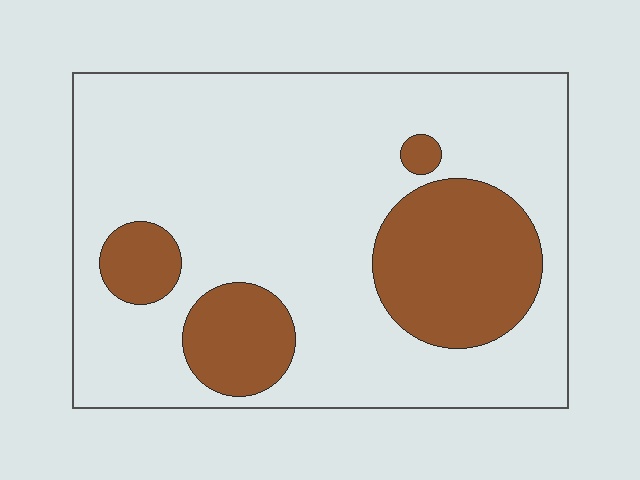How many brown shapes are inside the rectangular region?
4.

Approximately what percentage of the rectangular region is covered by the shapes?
Approximately 25%.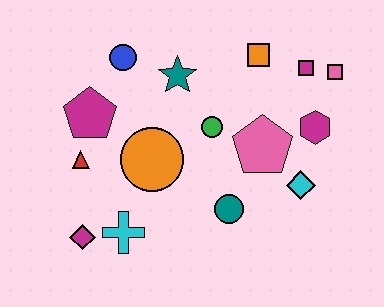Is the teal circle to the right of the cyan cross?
Yes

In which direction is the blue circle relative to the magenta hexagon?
The blue circle is to the left of the magenta hexagon.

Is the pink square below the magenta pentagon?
No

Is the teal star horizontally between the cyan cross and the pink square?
Yes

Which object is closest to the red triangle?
The magenta pentagon is closest to the red triangle.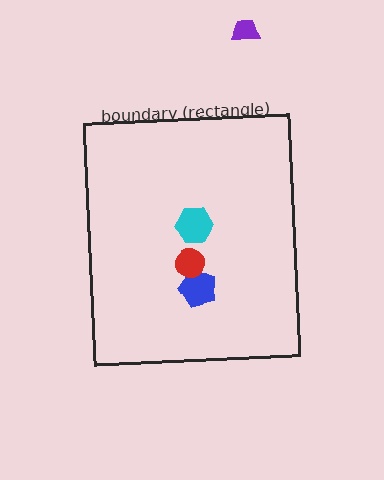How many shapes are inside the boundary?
3 inside, 1 outside.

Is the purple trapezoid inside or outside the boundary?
Outside.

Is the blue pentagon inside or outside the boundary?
Inside.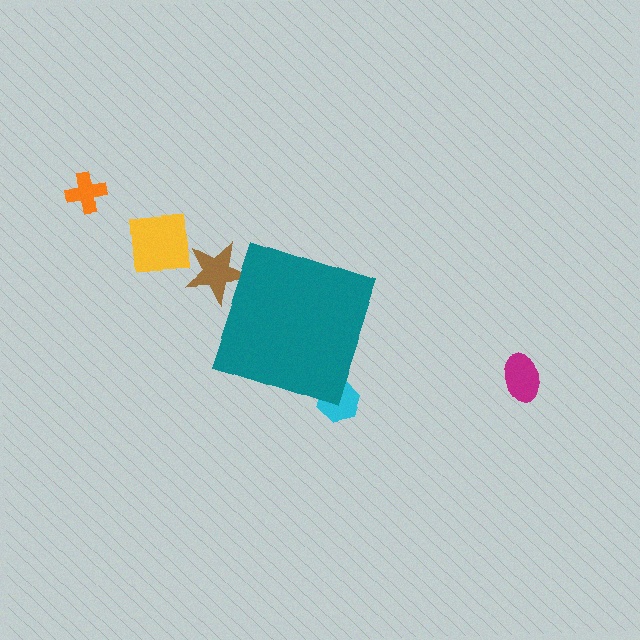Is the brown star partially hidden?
Yes, the brown star is partially hidden behind the teal diamond.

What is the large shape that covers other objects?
A teal diamond.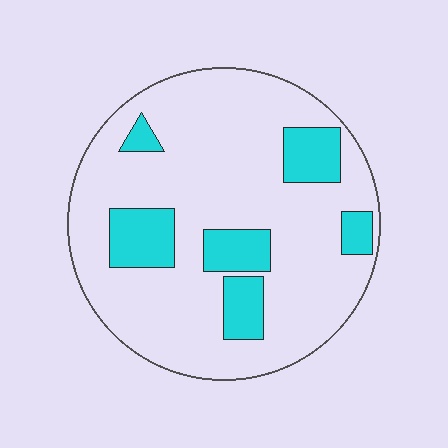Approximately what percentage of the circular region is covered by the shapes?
Approximately 20%.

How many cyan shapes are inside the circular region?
6.